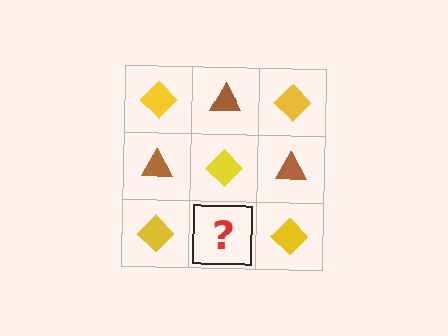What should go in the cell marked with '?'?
The missing cell should contain a brown triangle.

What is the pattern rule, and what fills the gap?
The rule is that it alternates yellow diamond and brown triangle in a checkerboard pattern. The gap should be filled with a brown triangle.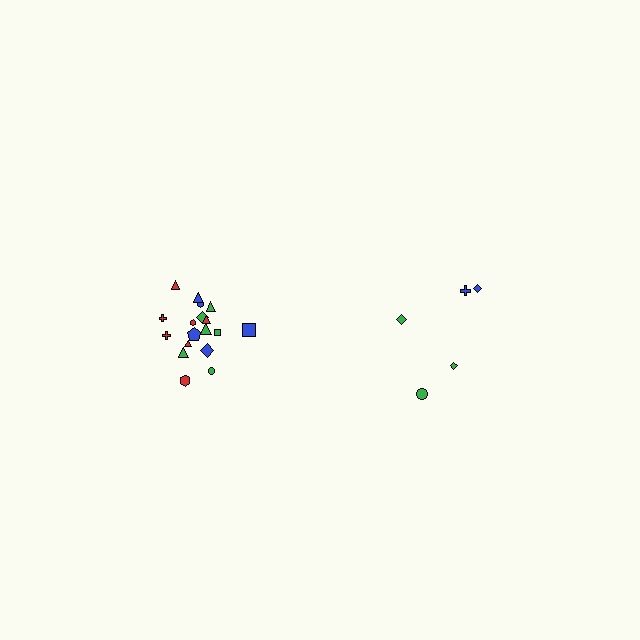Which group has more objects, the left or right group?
The left group.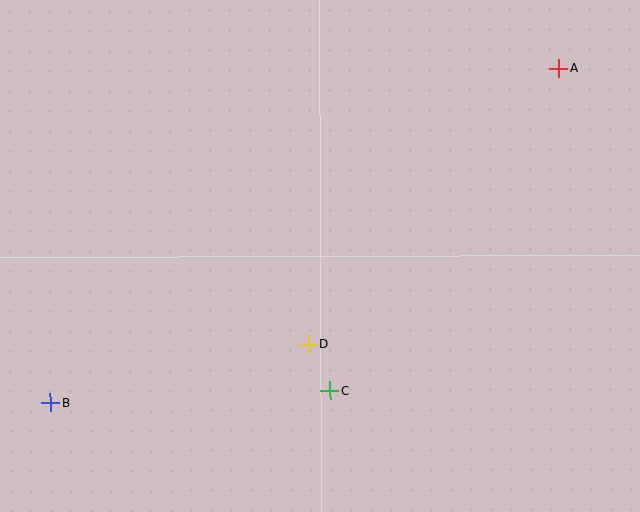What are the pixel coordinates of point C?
Point C is at (330, 391).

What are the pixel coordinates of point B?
Point B is at (50, 403).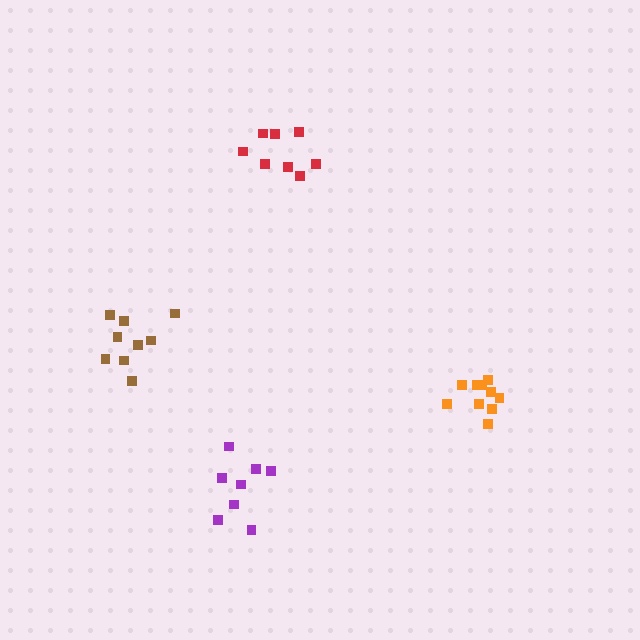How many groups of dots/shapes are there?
There are 4 groups.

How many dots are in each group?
Group 1: 10 dots, Group 2: 9 dots, Group 3: 8 dots, Group 4: 8 dots (35 total).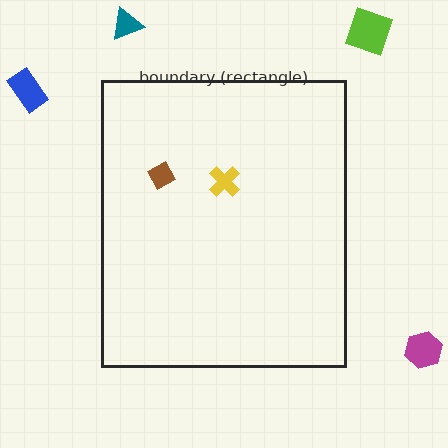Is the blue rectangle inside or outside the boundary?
Outside.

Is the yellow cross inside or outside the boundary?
Inside.